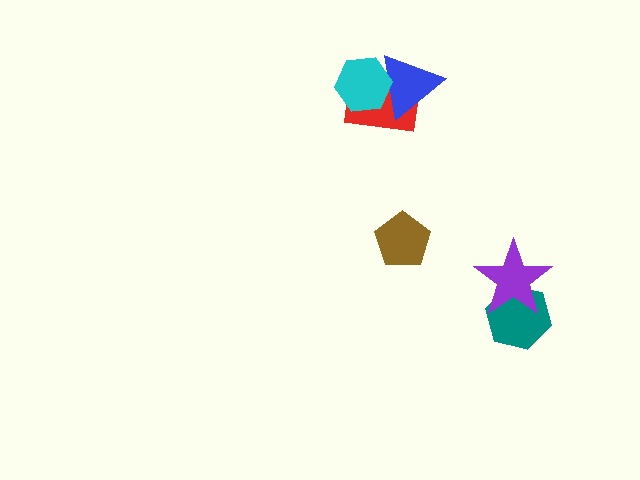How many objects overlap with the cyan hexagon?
2 objects overlap with the cyan hexagon.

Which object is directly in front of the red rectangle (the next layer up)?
The blue triangle is directly in front of the red rectangle.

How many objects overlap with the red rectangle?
2 objects overlap with the red rectangle.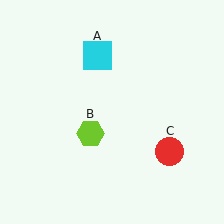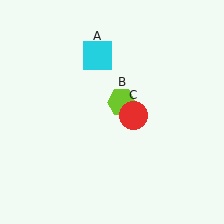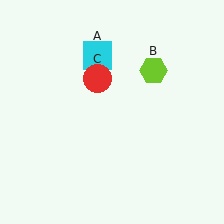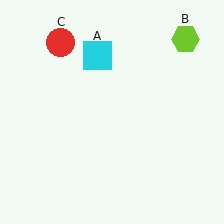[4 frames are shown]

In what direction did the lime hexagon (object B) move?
The lime hexagon (object B) moved up and to the right.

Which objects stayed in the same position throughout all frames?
Cyan square (object A) remained stationary.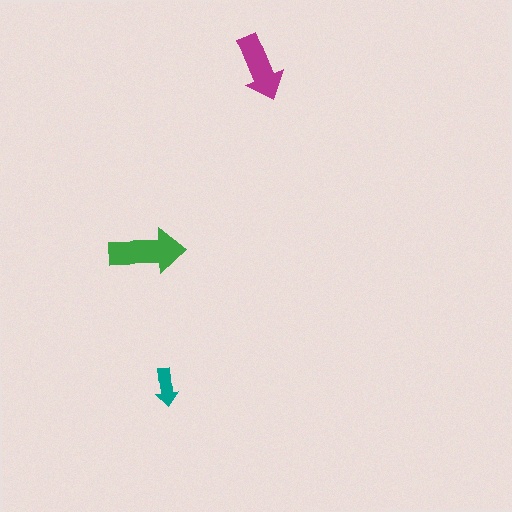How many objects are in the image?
There are 3 objects in the image.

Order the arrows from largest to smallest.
the green one, the magenta one, the teal one.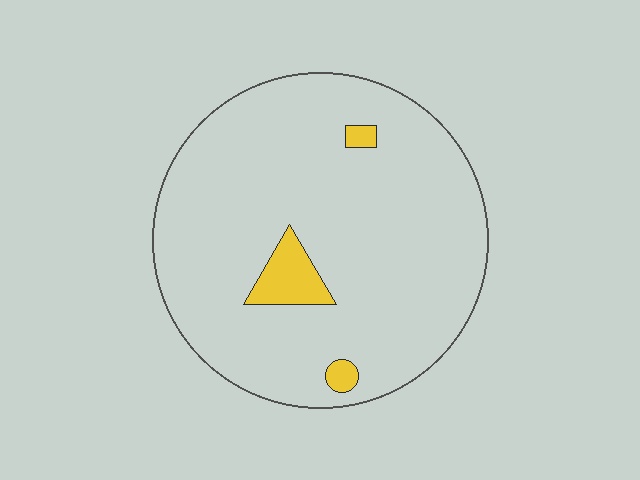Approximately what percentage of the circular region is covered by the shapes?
Approximately 5%.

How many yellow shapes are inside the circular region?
3.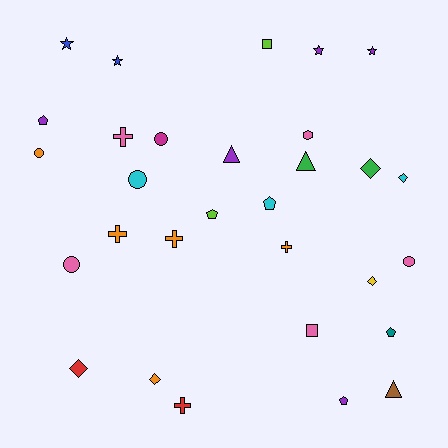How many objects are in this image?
There are 30 objects.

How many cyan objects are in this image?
There are 3 cyan objects.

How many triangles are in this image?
There are 3 triangles.